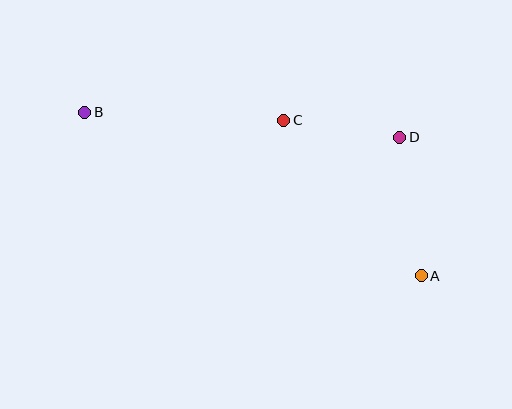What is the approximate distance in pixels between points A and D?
The distance between A and D is approximately 140 pixels.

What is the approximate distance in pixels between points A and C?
The distance between A and C is approximately 207 pixels.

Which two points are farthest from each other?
Points A and B are farthest from each other.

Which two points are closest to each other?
Points C and D are closest to each other.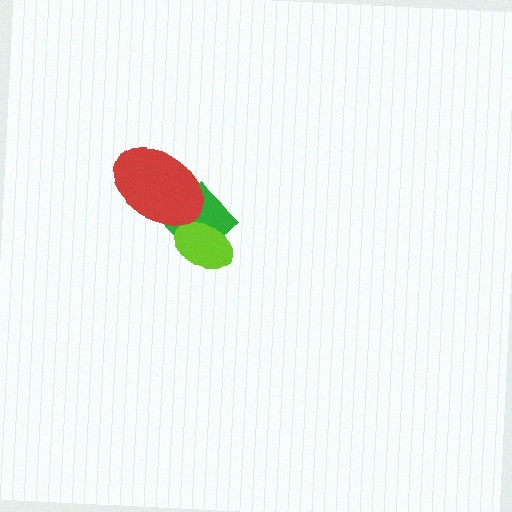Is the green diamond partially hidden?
Yes, it is partially covered by another shape.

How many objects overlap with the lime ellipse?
1 object overlaps with the lime ellipse.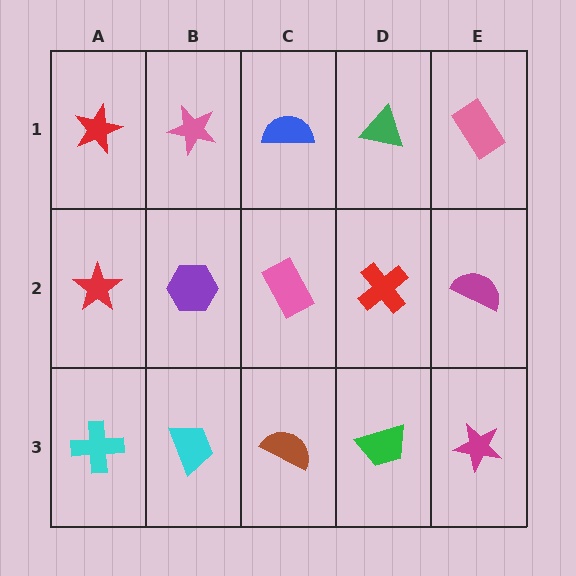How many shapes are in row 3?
5 shapes.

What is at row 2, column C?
A pink rectangle.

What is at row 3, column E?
A magenta star.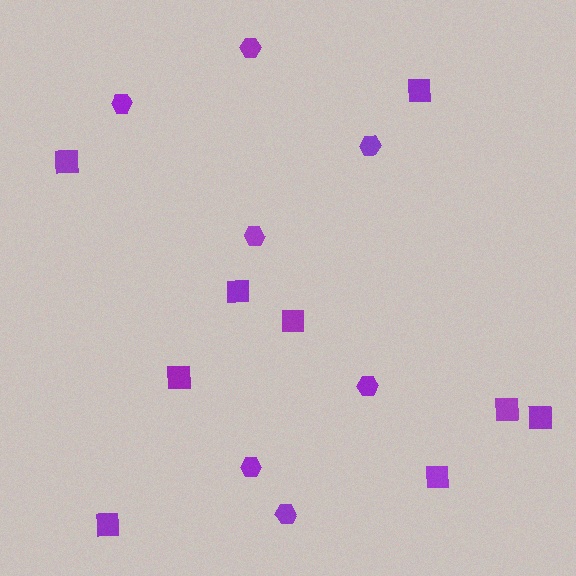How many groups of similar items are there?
There are 2 groups: one group of squares (9) and one group of hexagons (7).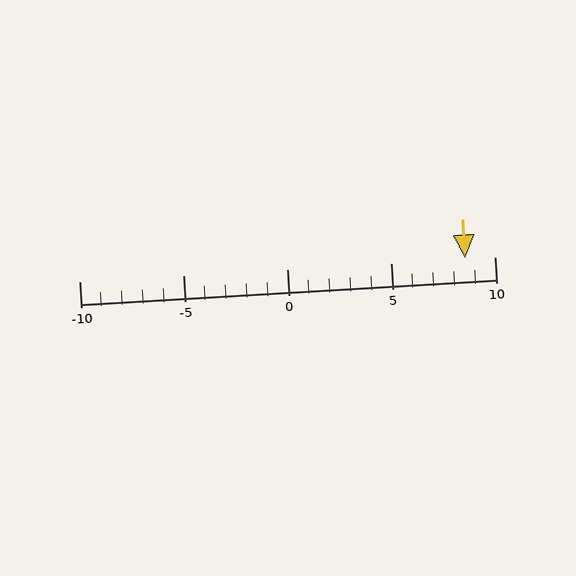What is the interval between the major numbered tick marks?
The major tick marks are spaced 5 units apart.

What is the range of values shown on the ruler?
The ruler shows values from -10 to 10.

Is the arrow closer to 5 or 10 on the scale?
The arrow is closer to 10.